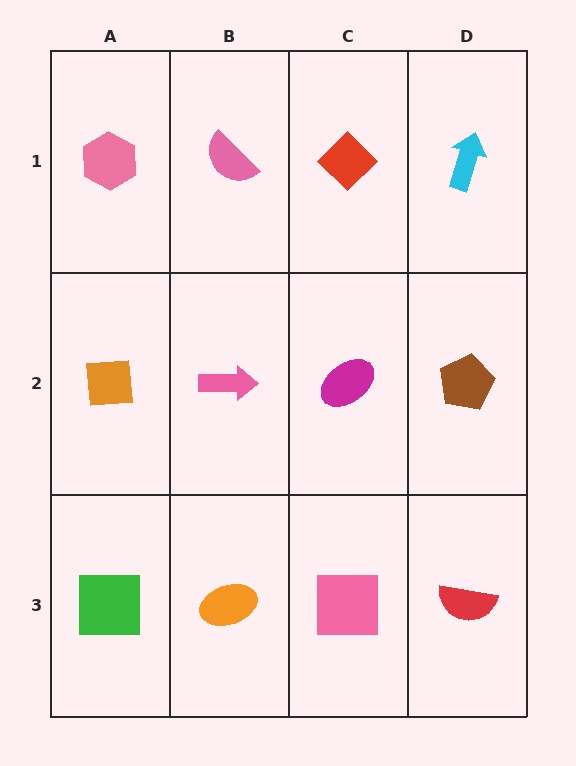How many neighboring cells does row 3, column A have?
2.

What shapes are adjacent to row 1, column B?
A pink arrow (row 2, column B), a pink hexagon (row 1, column A), a red diamond (row 1, column C).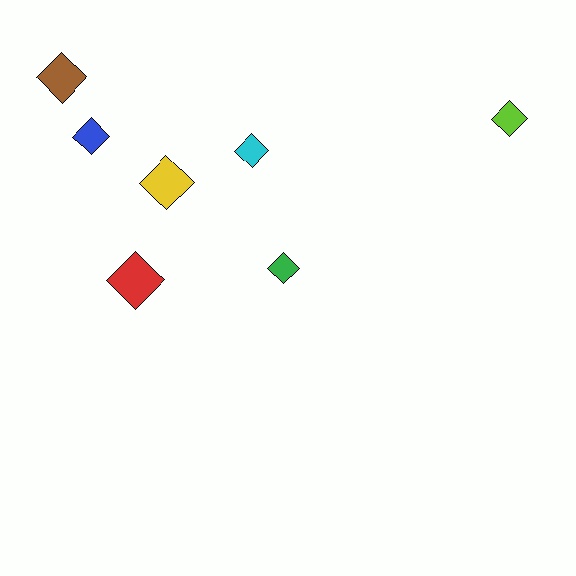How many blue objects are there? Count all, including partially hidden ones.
There is 1 blue object.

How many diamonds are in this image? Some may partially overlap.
There are 7 diamonds.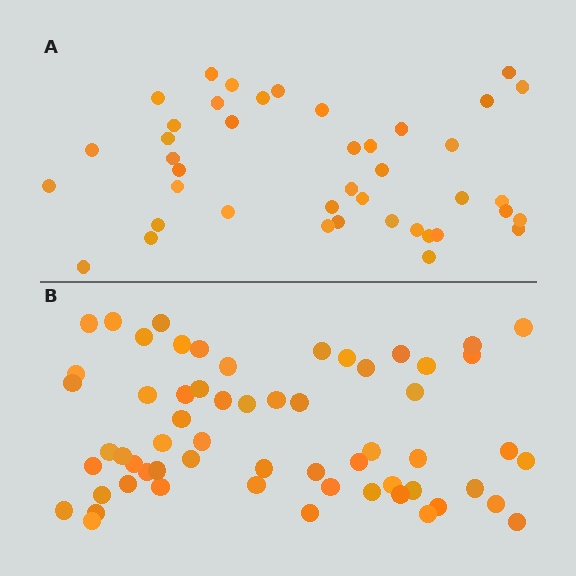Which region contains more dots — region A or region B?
Region B (the bottom region) has more dots.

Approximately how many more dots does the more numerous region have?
Region B has approximately 20 more dots than region A.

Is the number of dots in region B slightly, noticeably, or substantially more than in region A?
Region B has noticeably more, but not dramatically so. The ratio is roughly 1.4 to 1.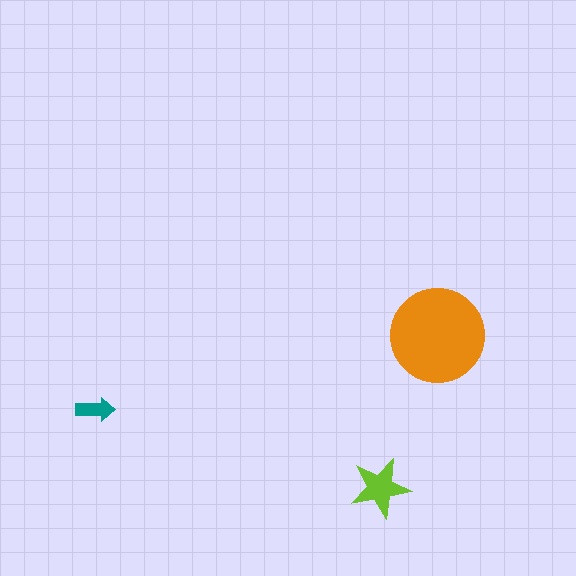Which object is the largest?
The orange circle.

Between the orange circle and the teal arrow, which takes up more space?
The orange circle.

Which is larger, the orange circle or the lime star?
The orange circle.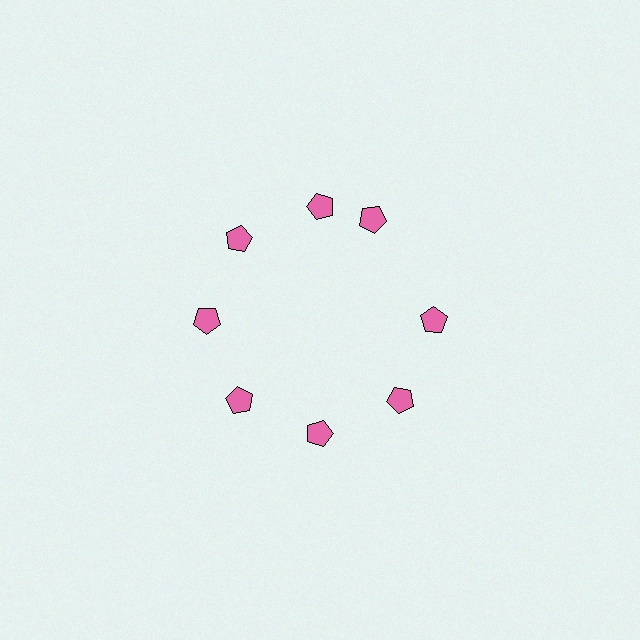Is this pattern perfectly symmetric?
No. The 8 pink pentagons are arranged in a ring, but one element near the 2 o'clock position is rotated out of alignment along the ring, breaking the 8-fold rotational symmetry.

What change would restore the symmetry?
The symmetry would be restored by rotating it back into even spacing with its neighbors so that all 8 pentagons sit at equal angles and equal distance from the center.